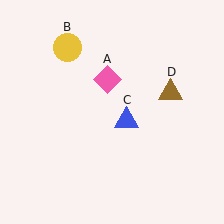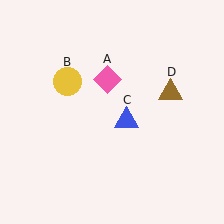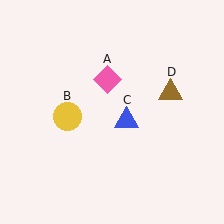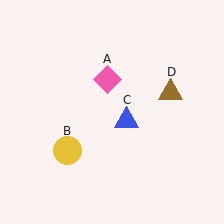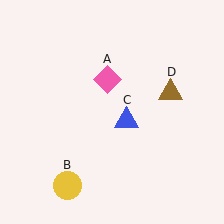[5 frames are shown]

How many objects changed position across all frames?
1 object changed position: yellow circle (object B).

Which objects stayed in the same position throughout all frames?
Pink diamond (object A) and blue triangle (object C) and brown triangle (object D) remained stationary.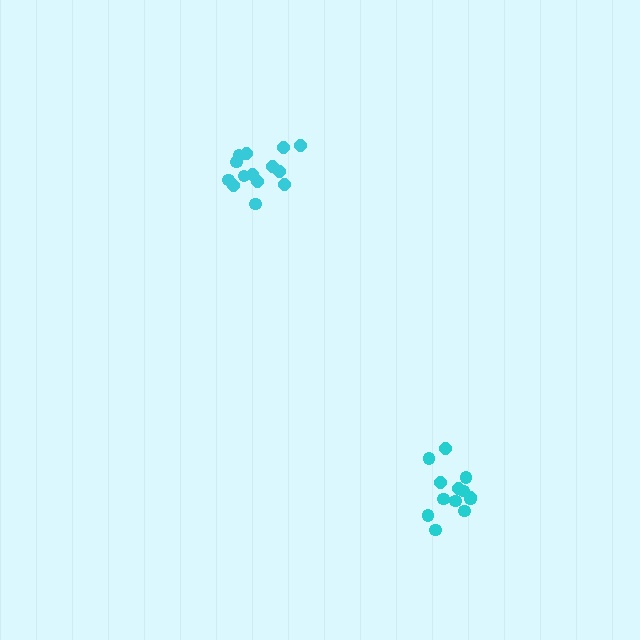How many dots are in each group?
Group 1: 13 dots, Group 2: 14 dots (27 total).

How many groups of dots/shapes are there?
There are 2 groups.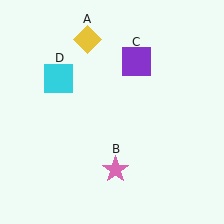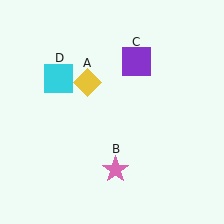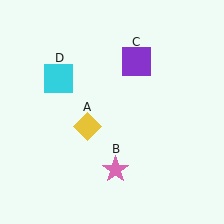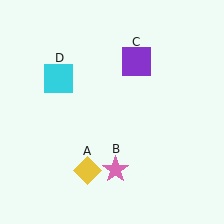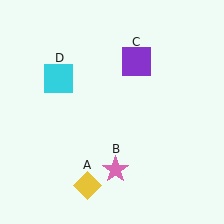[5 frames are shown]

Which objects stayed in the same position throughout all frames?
Pink star (object B) and purple square (object C) and cyan square (object D) remained stationary.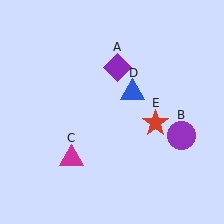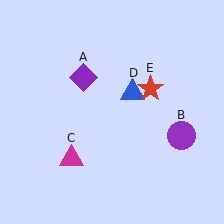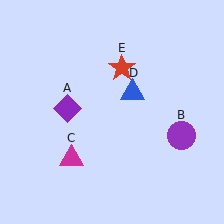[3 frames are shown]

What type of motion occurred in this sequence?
The purple diamond (object A), red star (object E) rotated counterclockwise around the center of the scene.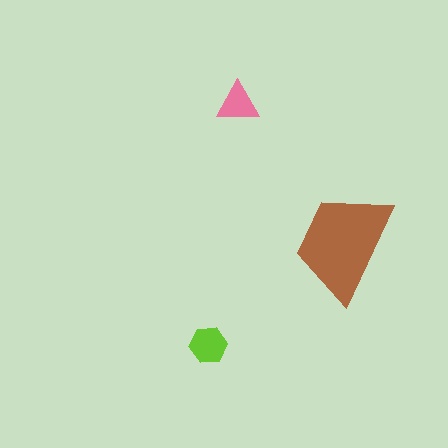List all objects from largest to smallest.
The brown trapezoid, the lime hexagon, the pink triangle.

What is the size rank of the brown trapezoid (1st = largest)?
1st.